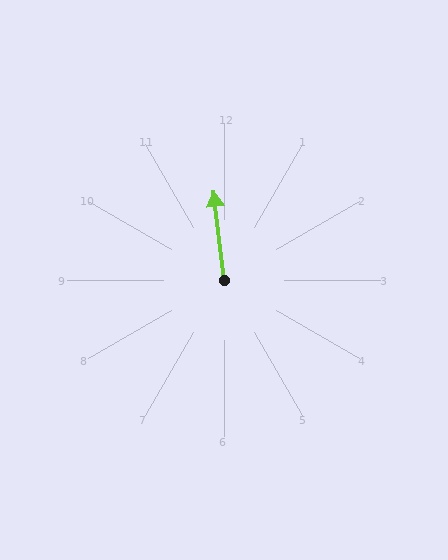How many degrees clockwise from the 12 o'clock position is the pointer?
Approximately 353 degrees.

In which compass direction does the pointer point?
North.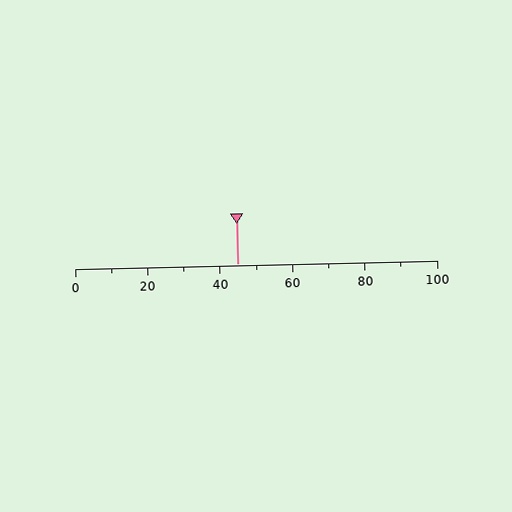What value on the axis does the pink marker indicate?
The marker indicates approximately 45.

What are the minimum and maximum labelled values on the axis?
The axis runs from 0 to 100.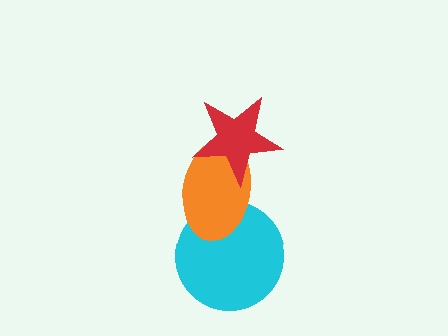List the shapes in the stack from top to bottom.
From top to bottom: the red star, the orange ellipse, the cyan circle.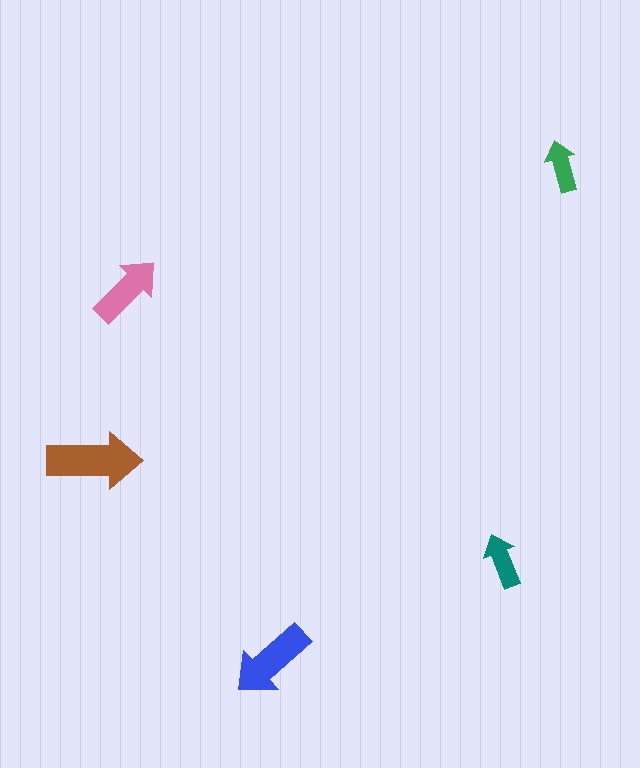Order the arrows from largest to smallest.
the brown one, the blue one, the pink one, the teal one, the green one.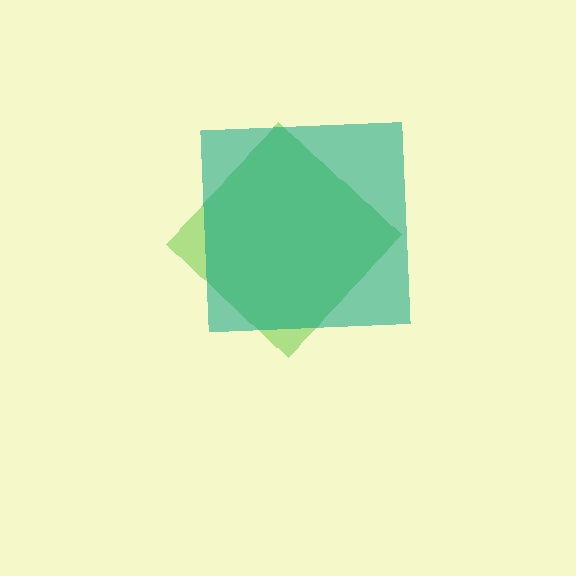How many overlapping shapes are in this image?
There are 2 overlapping shapes in the image.